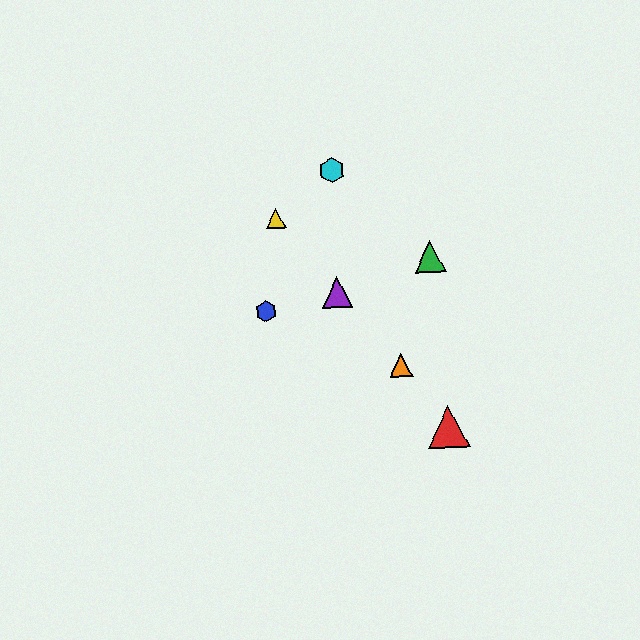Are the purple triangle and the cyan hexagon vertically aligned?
Yes, both are at x≈337.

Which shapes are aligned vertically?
The purple triangle, the cyan hexagon are aligned vertically.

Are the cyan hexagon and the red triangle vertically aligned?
No, the cyan hexagon is at x≈332 and the red triangle is at x≈448.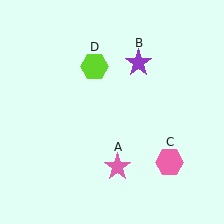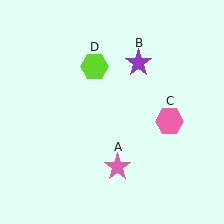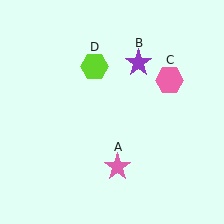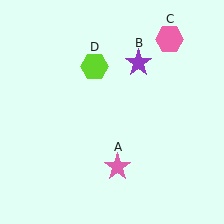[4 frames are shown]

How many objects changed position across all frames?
1 object changed position: pink hexagon (object C).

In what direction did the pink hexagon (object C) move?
The pink hexagon (object C) moved up.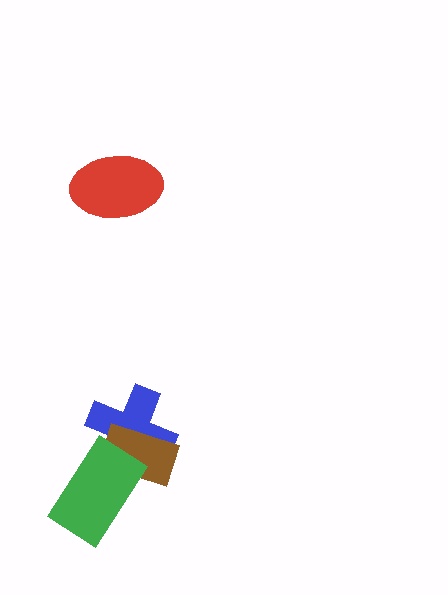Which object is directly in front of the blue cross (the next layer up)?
The brown rectangle is directly in front of the blue cross.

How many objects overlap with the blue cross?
2 objects overlap with the blue cross.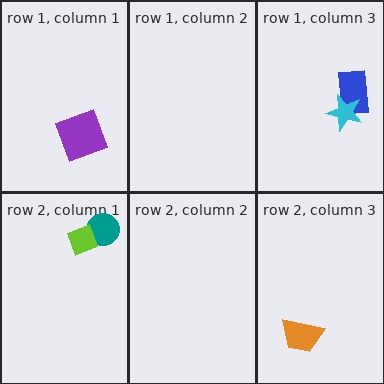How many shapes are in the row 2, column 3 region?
1.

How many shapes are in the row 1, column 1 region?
1.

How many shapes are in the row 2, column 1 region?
2.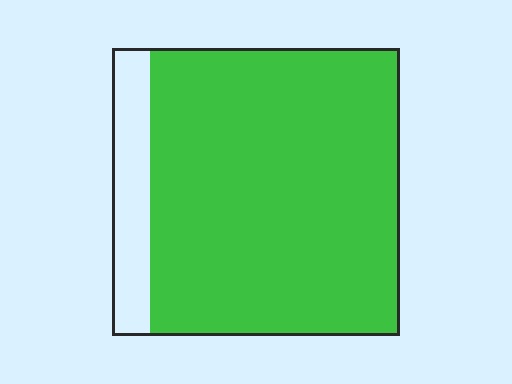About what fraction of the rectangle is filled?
About seven eighths (7/8).